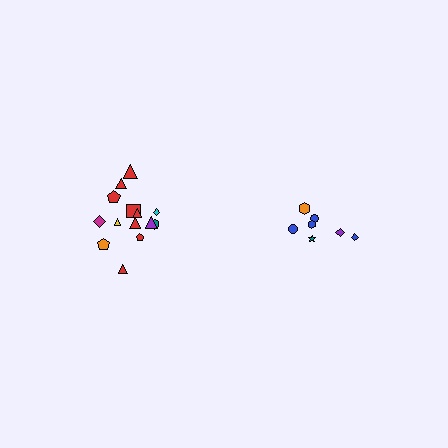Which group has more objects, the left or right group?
The left group.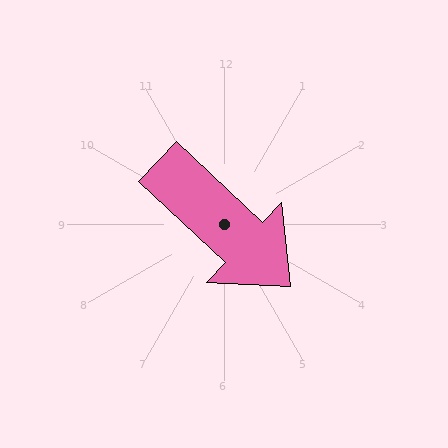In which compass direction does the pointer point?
Southeast.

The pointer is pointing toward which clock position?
Roughly 4 o'clock.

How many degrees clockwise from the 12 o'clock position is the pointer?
Approximately 133 degrees.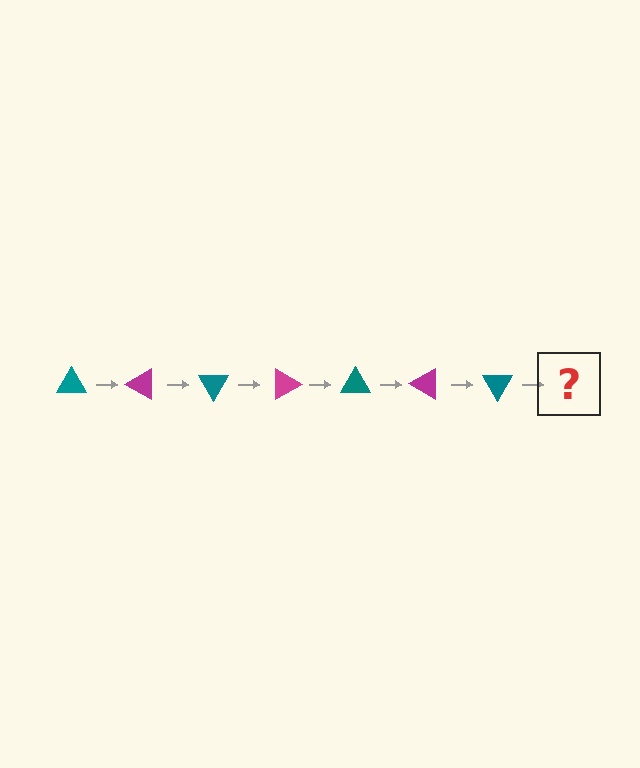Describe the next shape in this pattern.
It should be a magenta triangle, rotated 210 degrees from the start.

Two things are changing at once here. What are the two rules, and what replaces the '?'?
The two rules are that it rotates 30 degrees each step and the color cycles through teal and magenta. The '?' should be a magenta triangle, rotated 210 degrees from the start.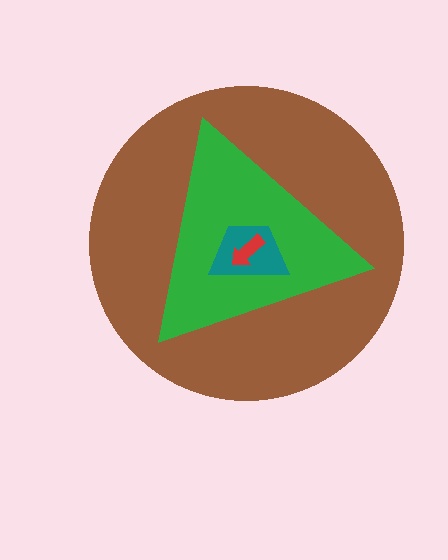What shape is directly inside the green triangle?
The teal trapezoid.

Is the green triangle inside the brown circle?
Yes.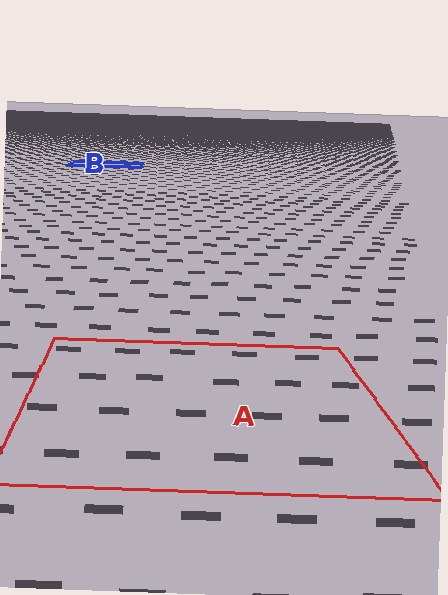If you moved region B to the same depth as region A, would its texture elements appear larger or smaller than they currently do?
They would appear larger. At a closer depth, the same texture elements are projected at a bigger on-screen size.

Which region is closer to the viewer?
Region A is closer. The texture elements there are larger and more spread out.